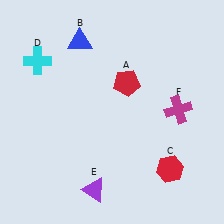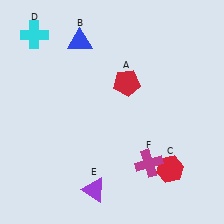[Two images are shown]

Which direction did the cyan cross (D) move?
The cyan cross (D) moved up.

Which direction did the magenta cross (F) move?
The magenta cross (F) moved down.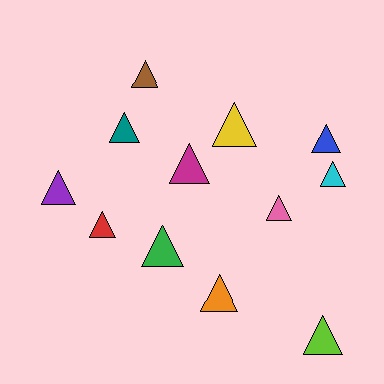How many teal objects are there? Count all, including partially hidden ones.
There is 1 teal object.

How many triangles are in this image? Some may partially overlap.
There are 12 triangles.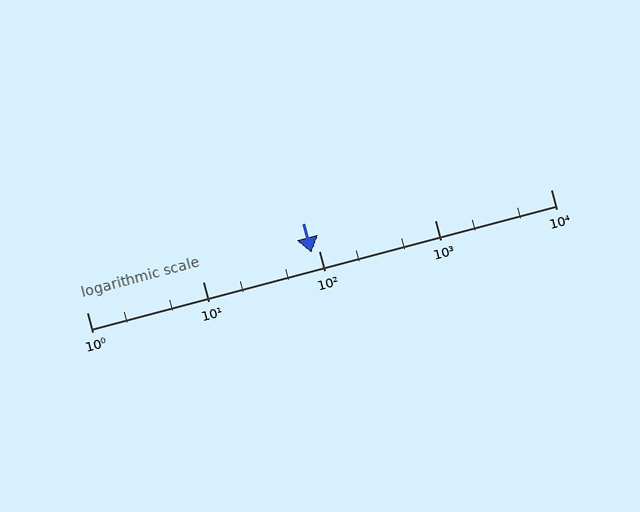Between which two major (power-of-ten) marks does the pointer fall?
The pointer is between 10 and 100.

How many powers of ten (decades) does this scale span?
The scale spans 4 decades, from 1 to 10000.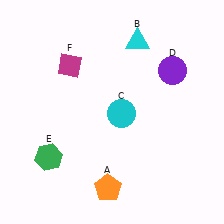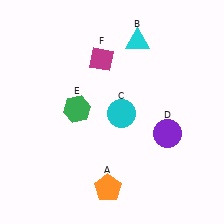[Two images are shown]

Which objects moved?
The objects that moved are: the purple circle (D), the green hexagon (E), the magenta diamond (F).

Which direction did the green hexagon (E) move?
The green hexagon (E) moved up.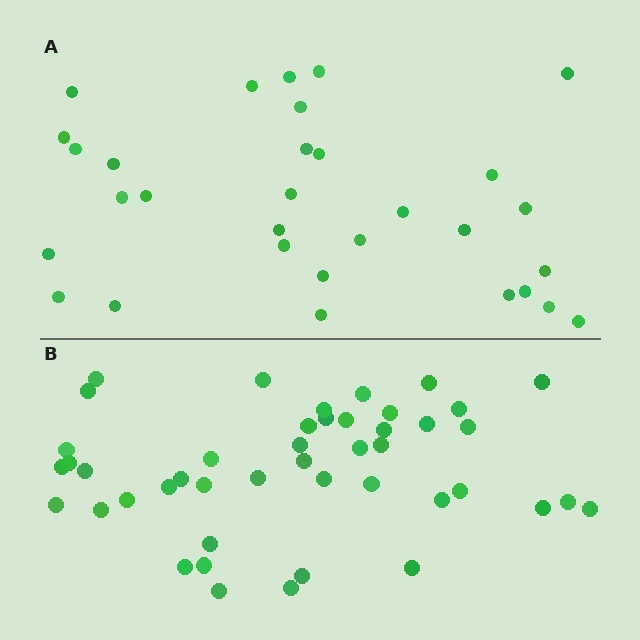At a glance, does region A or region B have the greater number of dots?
Region B (the bottom region) has more dots.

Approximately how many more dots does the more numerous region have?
Region B has approximately 15 more dots than region A.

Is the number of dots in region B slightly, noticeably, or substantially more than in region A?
Region B has substantially more. The ratio is roughly 1.5 to 1.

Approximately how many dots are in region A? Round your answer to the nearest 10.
About 30 dots. (The exact count is 31, which rounds to 30.)